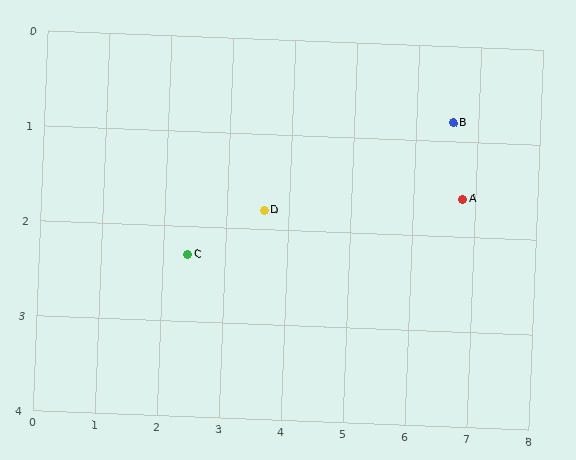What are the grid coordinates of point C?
Point C is at approximately (2.4, 2.3).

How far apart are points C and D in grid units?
Points C and D are about 1.3 grid units apart.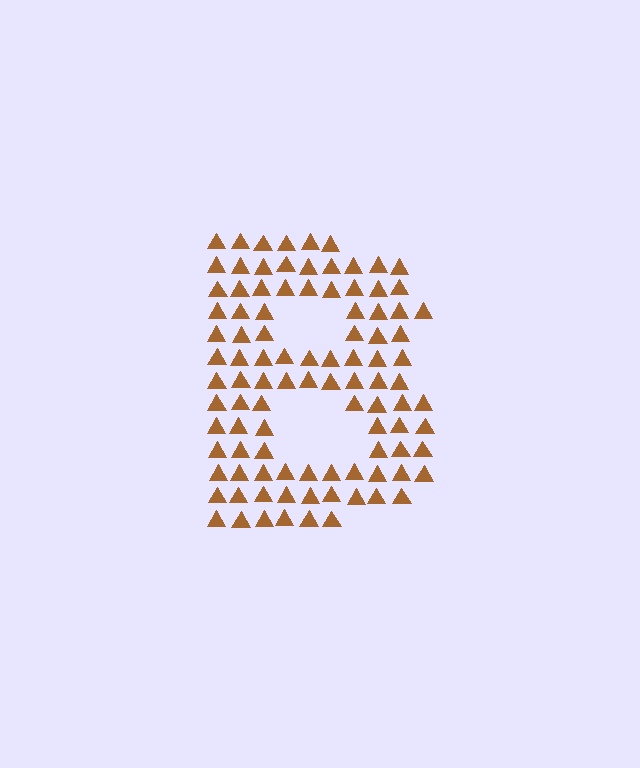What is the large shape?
The large shape is the letter B.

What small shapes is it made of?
It is made of small triangles.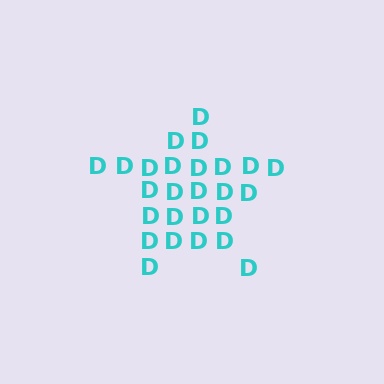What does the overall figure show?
The overall figure shows a star.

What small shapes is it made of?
It is made of small letter D's.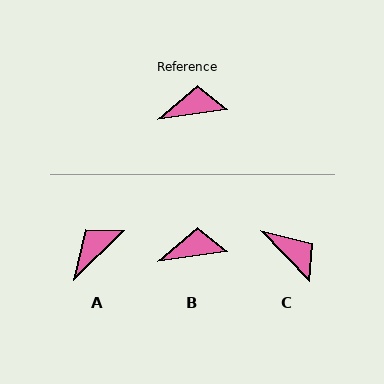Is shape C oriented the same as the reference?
No, it is off by about 54 degrees.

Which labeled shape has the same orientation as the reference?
B.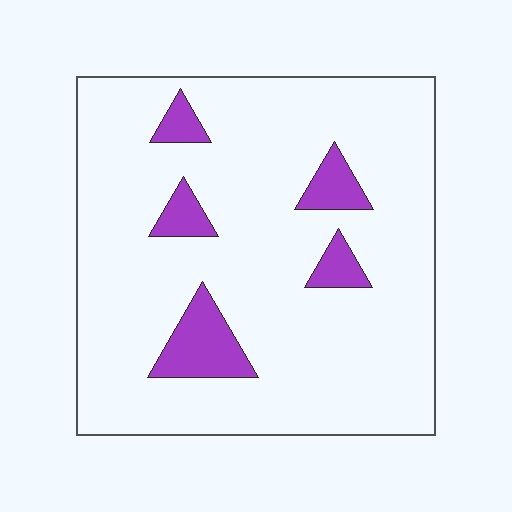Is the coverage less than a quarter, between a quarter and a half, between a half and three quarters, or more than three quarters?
Less than a quarter.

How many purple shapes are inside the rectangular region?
5.